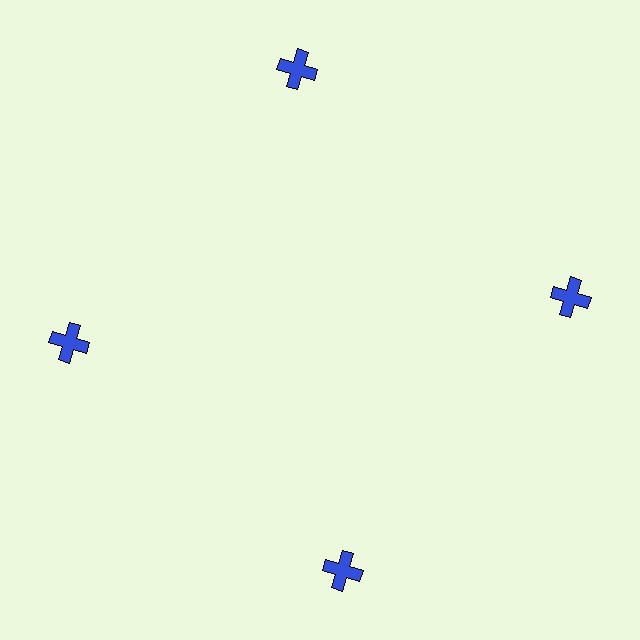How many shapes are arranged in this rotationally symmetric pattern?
There are 4 shapes, arranged in 4 groups of 1.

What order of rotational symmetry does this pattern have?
This pattern has 4-fold rotational symmetry.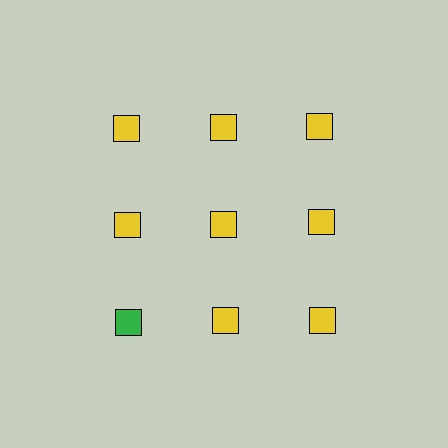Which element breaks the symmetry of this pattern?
The green square in the third row, leftmost column breaks the symmetry. All other shapes are yellow squares.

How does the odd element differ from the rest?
It has a different color: green instead of yellow.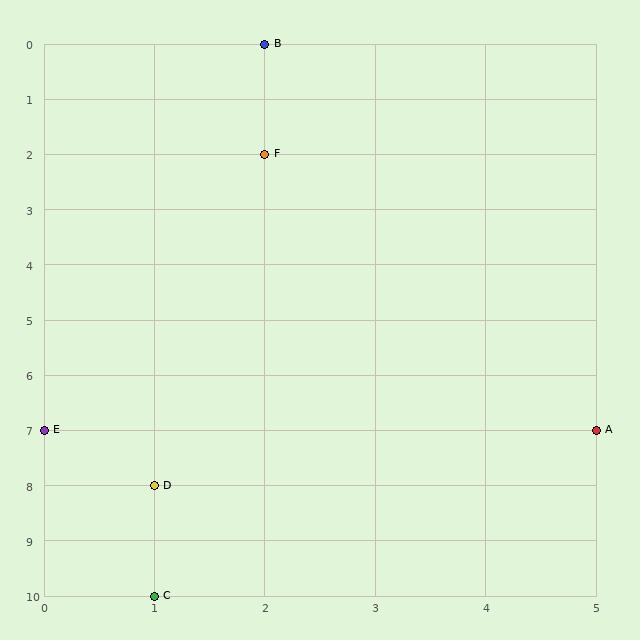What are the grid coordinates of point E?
Point E is at grid coordinates (0, 7).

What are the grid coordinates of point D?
Point D is at grid coordinates (1, 8).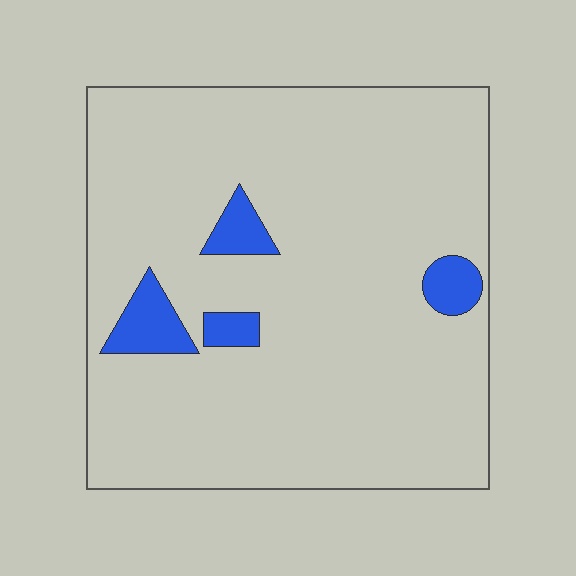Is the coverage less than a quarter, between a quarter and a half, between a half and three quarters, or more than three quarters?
Less than a quarter.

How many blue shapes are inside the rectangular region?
4.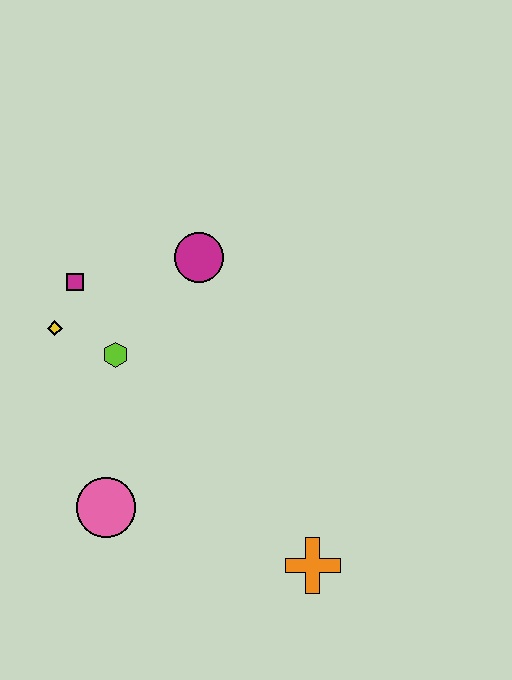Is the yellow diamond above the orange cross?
Yes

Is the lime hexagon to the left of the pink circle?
No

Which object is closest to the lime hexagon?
The yellow diamond is closest to the lime hexagon.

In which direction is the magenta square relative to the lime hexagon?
The magenta square is above the lime hexagon.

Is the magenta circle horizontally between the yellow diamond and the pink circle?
No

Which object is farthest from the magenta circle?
The orange cross is farthest from the magenta circle.